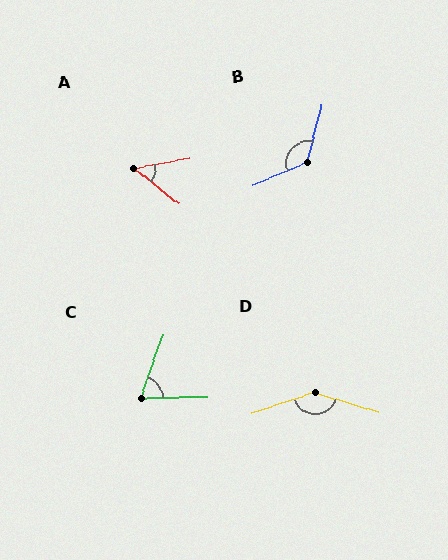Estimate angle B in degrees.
Approximately 128 degrees.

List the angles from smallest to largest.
A (49°), C (69°), B (128°), D (144°).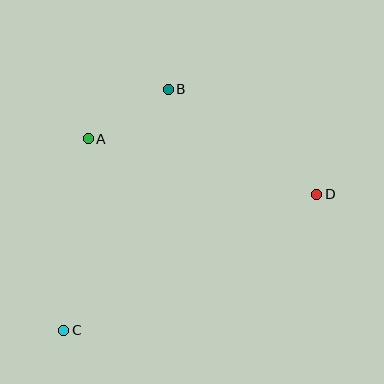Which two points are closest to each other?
Points A and B are closest to each other.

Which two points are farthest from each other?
Points C and D are farthest from each other.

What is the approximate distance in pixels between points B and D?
The distance between B and D is approximately 182 pixels.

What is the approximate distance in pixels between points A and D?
The distance between A and D is approximately 235 pixels.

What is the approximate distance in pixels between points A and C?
The distance between A and C is approximately 193 pixels.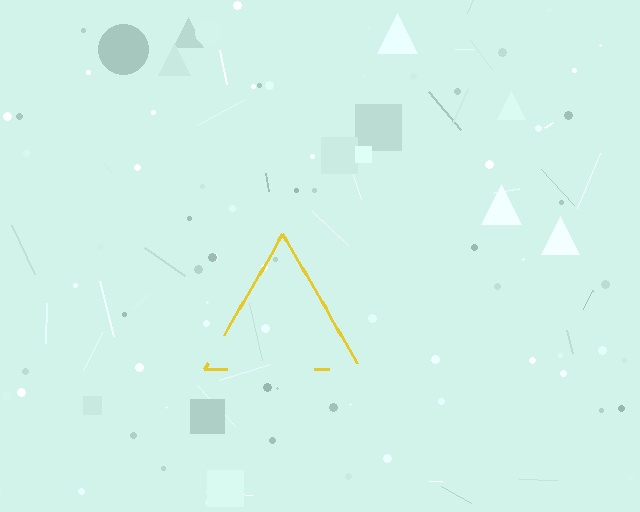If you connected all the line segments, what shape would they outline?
They would outline a triangle.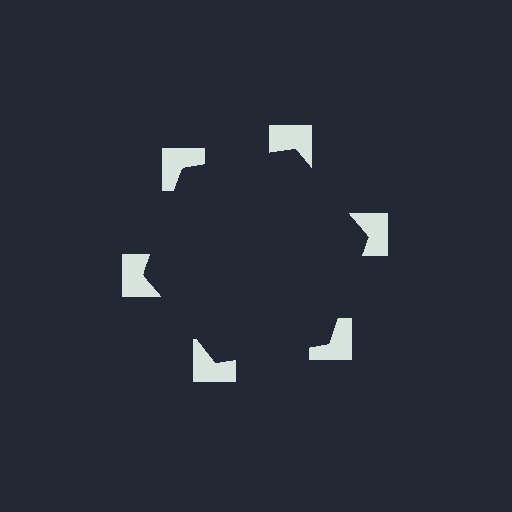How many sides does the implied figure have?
6 sides.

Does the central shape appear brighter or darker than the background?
It typically appears slightly darker than the background, even though no actual brightness change is drawn.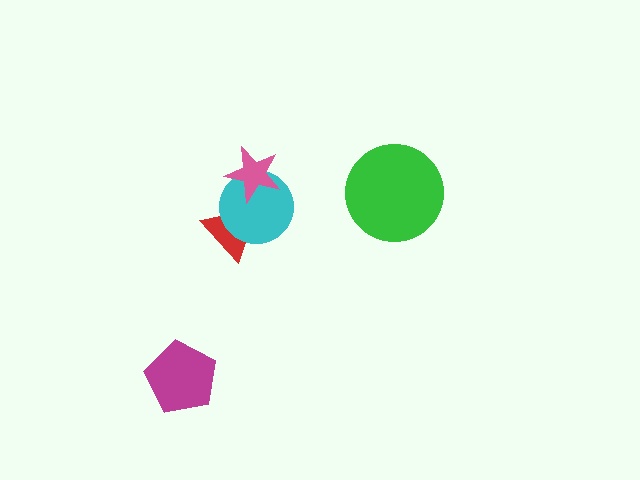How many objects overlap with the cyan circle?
2 objects overlap with the cyan circle.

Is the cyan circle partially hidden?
Yes, it is partially covered by another shape.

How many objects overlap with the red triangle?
1 object overlaps with the red triangle.